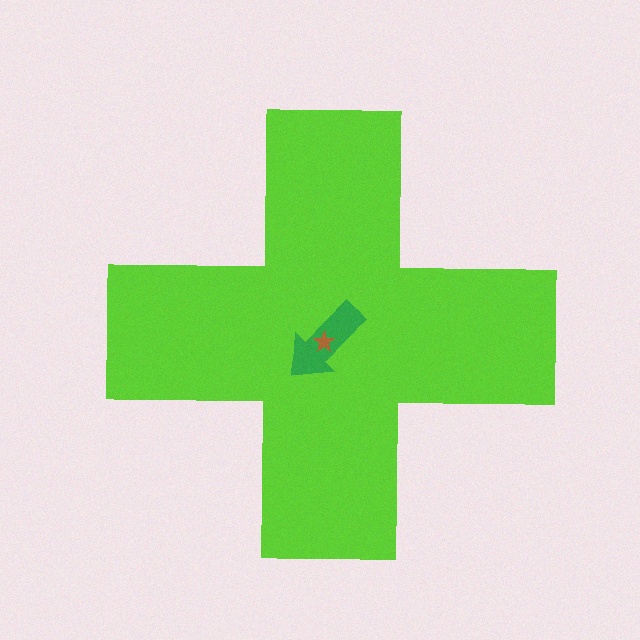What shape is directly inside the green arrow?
The brown star.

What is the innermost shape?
The brown star.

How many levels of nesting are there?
3.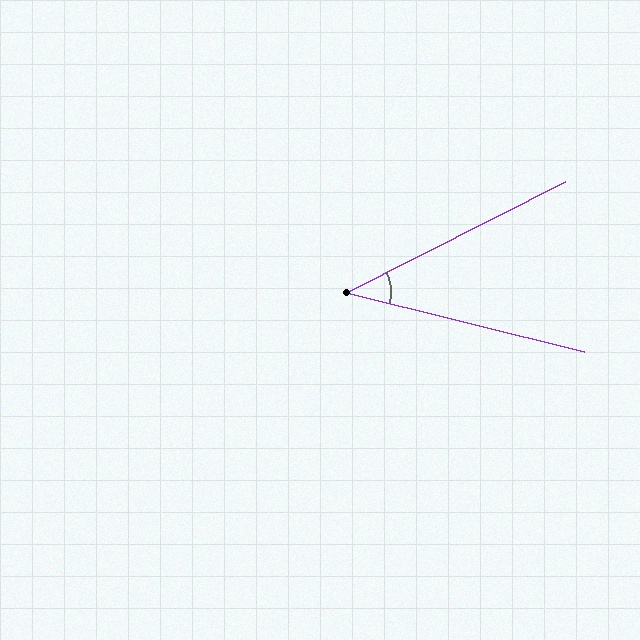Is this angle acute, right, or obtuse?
It is acute.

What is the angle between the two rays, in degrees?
Approximately 41 degrees.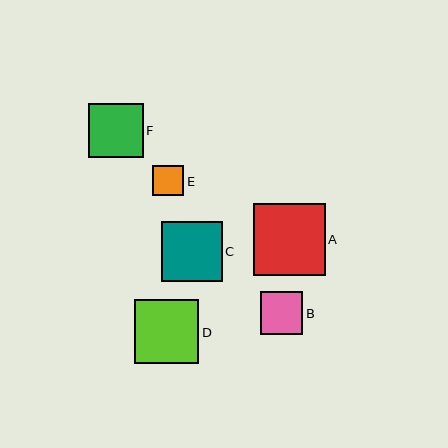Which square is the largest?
Square A is the largest with a size of approximately 72 pixels.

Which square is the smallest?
Square E is the smallest with a size of approximately 31 pixels.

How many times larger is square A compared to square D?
Square A is approximately 1.1 times the size of square D.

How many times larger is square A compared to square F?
Square A is approximately 1.3 times the size of square F.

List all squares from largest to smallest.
From largest to smallest: A, D, C, F, B, E.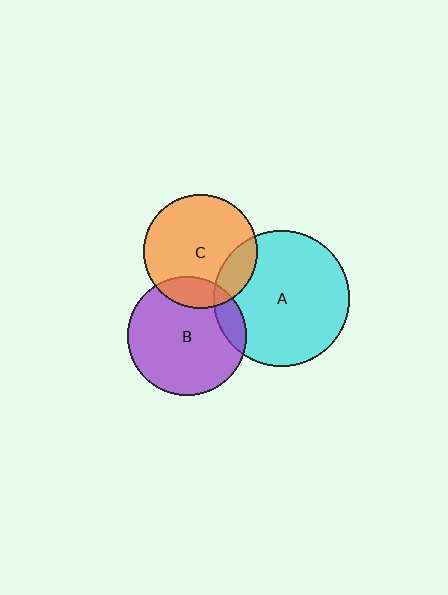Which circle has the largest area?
Circle A (cyan).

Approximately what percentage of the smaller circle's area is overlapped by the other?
Approximately 15%.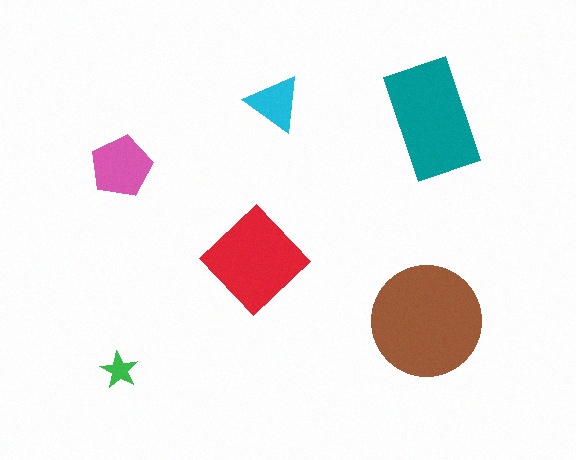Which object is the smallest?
The green star.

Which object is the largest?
The brown circle.